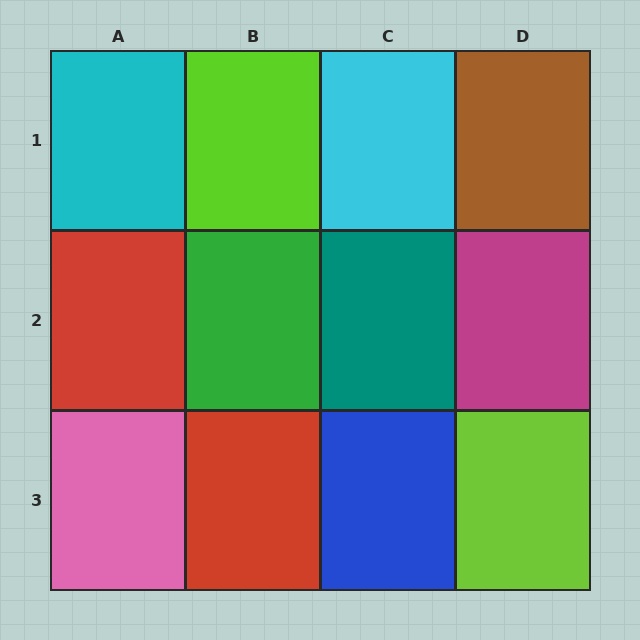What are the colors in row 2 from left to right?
Red, green, teal, magenta.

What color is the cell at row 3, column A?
Pink.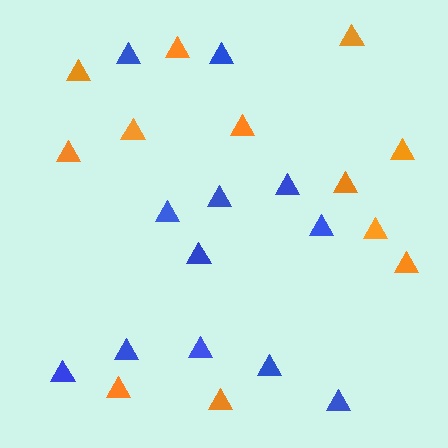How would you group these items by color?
There are 2 groups: one group of orange triangles (12) and one group of blue triangles (12).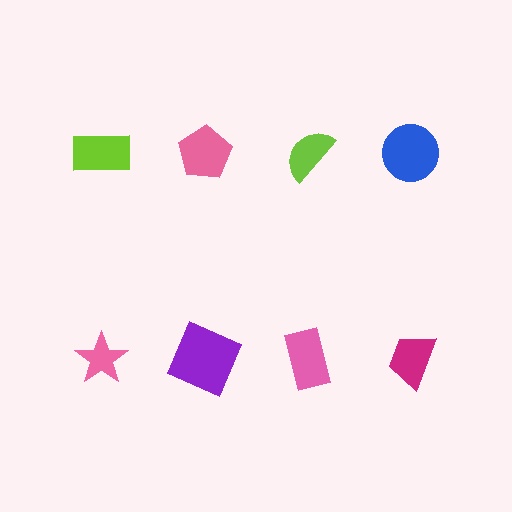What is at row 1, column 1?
A lime rectangle.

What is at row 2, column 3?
A pink rectangle.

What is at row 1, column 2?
A pink pentagon.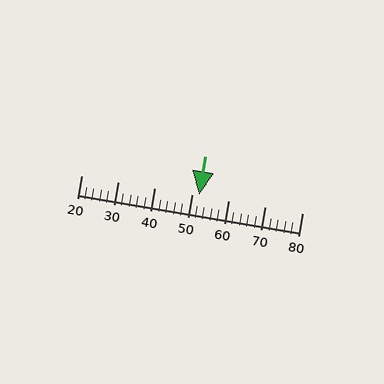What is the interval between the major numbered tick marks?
The major tick marks are spaced 10 units apart.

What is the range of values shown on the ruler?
The ruler shows values from 20 to 80.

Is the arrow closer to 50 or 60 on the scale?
The arrow is closer to 50.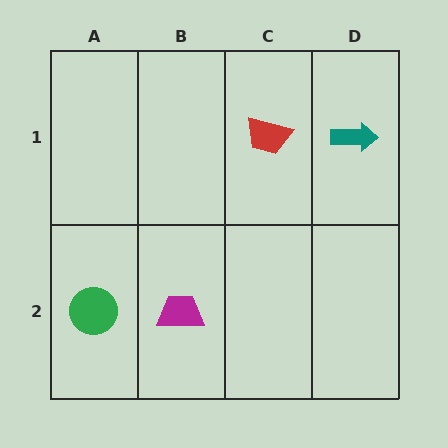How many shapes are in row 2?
2 shapes.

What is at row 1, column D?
A teal arrow.